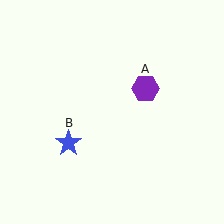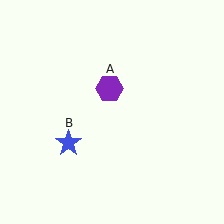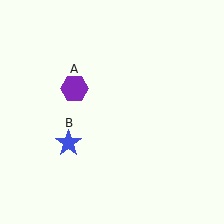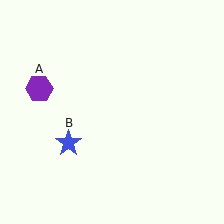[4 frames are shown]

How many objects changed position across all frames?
1 object changed position: purple hexagon (object A).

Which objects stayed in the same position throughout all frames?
Blue star (object B) remained stationary.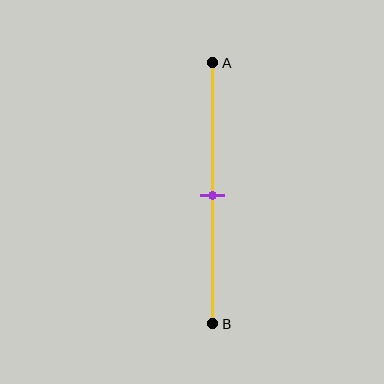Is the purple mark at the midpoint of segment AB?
Yes, the mark is approximately at the midpoint.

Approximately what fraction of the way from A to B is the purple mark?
The purple mark is approximately 50% of the way from A to B.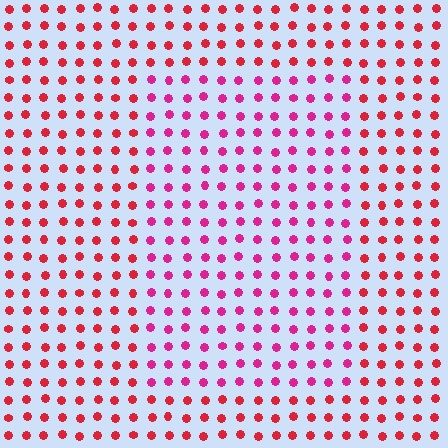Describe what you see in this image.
The image is filled with small red elements in a uniform arrangement. A rectangle-shaped region is visible where the elements are tinted to a slightly different hue, forming a subtle color boundary.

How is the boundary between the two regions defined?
The boundary is defined purely by a slight shift in hue (about 30 degrees). Spacing, size, and orientation are identical on both sides.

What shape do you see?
I see a rectangle.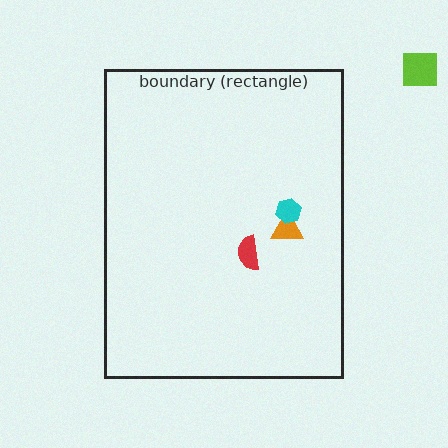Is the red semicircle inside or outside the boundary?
Inside.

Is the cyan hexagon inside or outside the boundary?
Inside.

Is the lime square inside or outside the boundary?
Outside.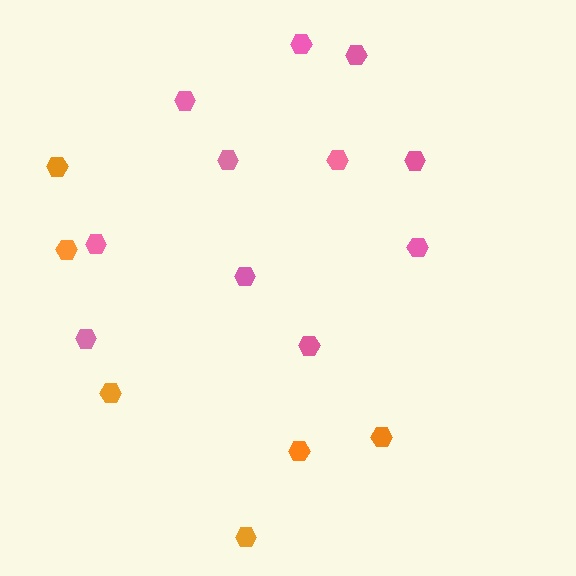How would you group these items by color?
There are 2 groups: one group of orange hexagons (6) and one group of pink hexagons (11).